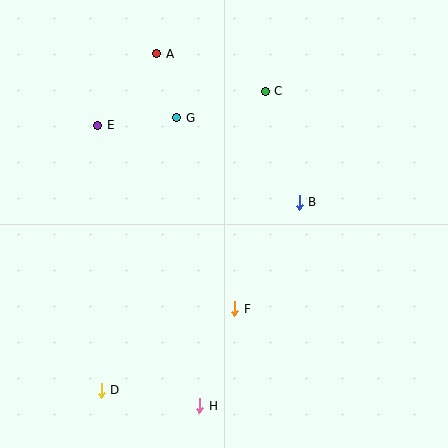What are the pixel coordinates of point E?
Point E is at (98, 125).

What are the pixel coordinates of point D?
Point D is at (101, 390).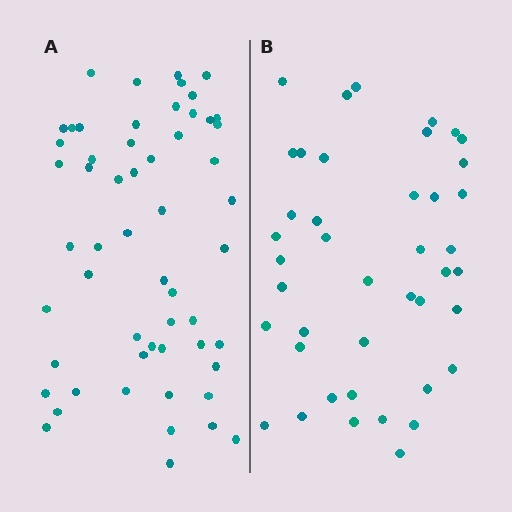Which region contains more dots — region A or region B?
Region A (the left region) has more dots.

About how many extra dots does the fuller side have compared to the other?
Region A has approximately 15 more dots than region B.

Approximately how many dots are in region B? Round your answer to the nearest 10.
About 40 dots. (The exact count is 42, which rounds to 40.)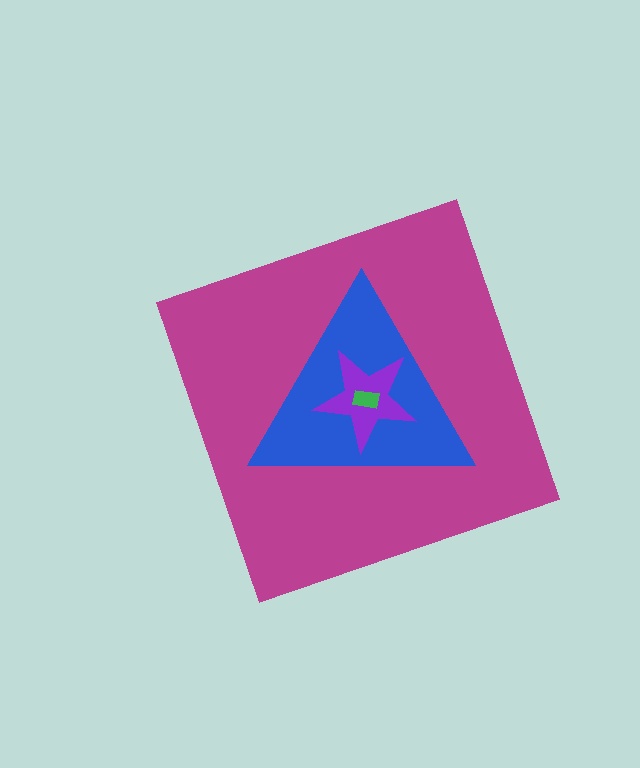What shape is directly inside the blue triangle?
The purple star.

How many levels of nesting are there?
4.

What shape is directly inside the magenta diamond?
The blue triangle.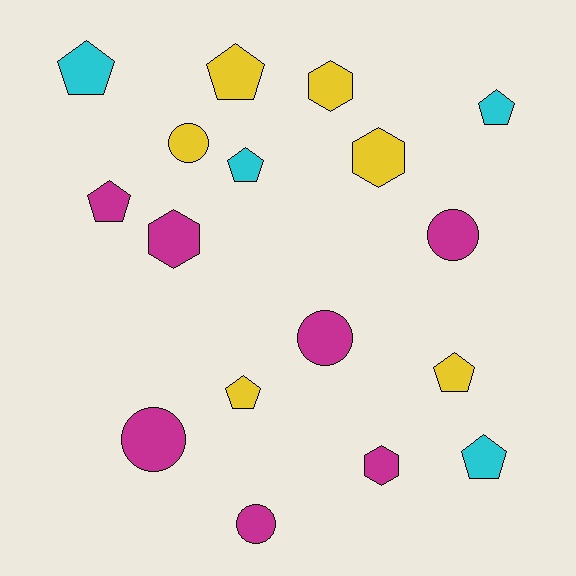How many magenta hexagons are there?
There are 2 magenta hexagons.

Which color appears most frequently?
Magenta, with 7 objects.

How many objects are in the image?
There are 17 objects.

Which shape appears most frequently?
Pentagon, with 8 objects.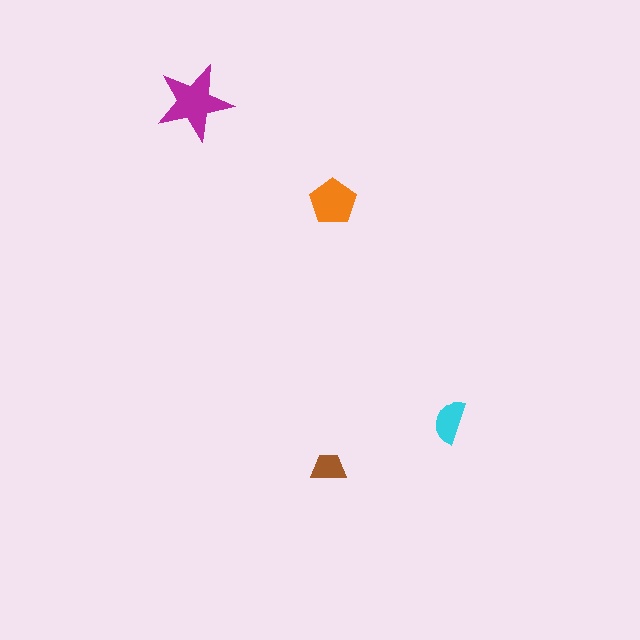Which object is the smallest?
The brown trapezoid.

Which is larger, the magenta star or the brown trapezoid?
The magenta star.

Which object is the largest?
The magenta star.